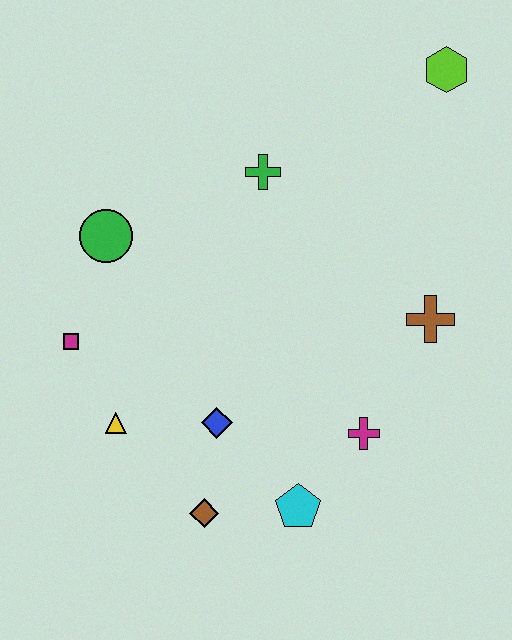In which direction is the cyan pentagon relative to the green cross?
The cyan pentagon is below the green cross.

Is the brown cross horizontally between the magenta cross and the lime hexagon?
Yes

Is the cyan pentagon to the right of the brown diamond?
Yes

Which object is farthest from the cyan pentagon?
The lime hexagon is farthest from the cyan pentagon.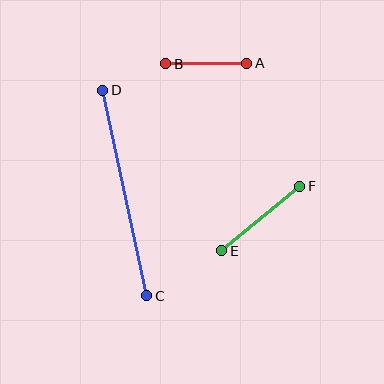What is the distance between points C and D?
The distance is approximately 211 pixels.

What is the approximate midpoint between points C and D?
The midpoint is at approximately (125, 193) pixels.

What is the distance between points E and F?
The distance is approximately 101 pixels.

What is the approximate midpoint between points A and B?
The midpoint is at approximately (206, 64) pixels.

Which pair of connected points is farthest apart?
Points C and D are farthest apart.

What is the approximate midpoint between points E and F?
The midpoint is at approximately (261, 219) pixels.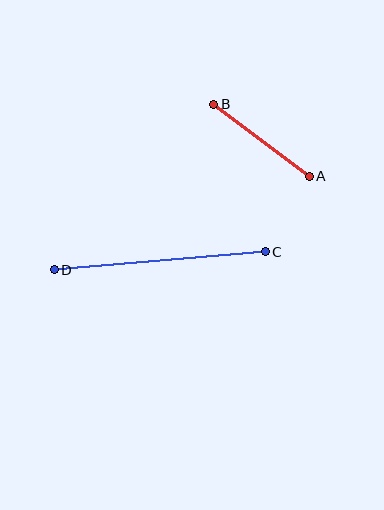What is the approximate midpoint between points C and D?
The midpoint is at approximately (160, 261) pixels.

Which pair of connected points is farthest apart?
Points C and D are farthest apart.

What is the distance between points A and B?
The distance is approximately 120 pixels.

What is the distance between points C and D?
The distance is approximately 212 pixels.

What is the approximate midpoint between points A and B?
The midpoint is at approximately (262, 140) pixels.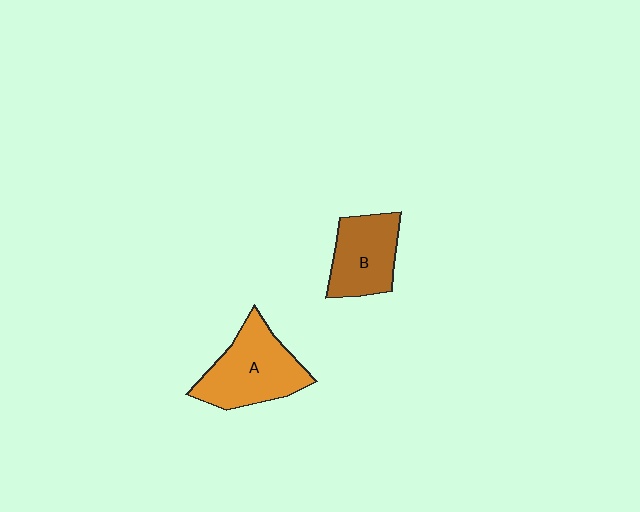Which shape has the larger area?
Shape A (orange).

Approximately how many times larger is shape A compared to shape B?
Approximately 1.3 times.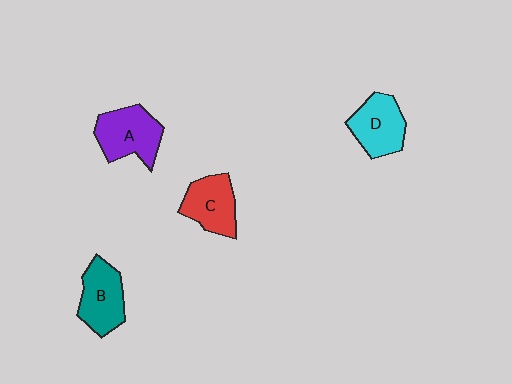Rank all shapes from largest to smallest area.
From largest to smallest: A (purple), B (teal), D (cyan), C (red).